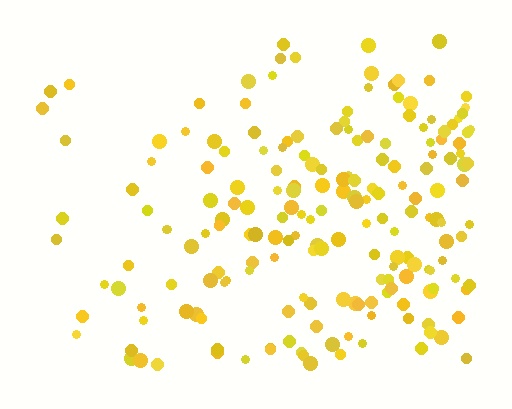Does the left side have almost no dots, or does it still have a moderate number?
Still a moderate number, just noticeably fewer than the right.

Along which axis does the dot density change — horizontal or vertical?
Horizontal.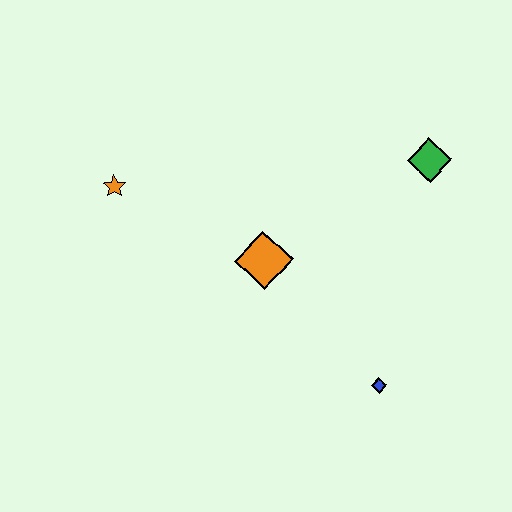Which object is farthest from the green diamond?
The orange star is farthest from the green diamond.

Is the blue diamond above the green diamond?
No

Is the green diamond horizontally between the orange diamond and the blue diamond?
No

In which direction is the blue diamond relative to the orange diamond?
The blue diamond is below the orange diamond.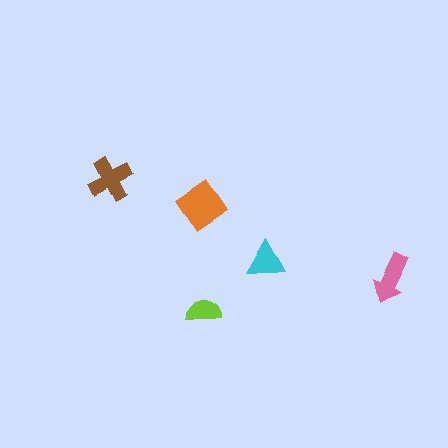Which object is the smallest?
The lime semicircle.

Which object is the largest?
The orange diamond.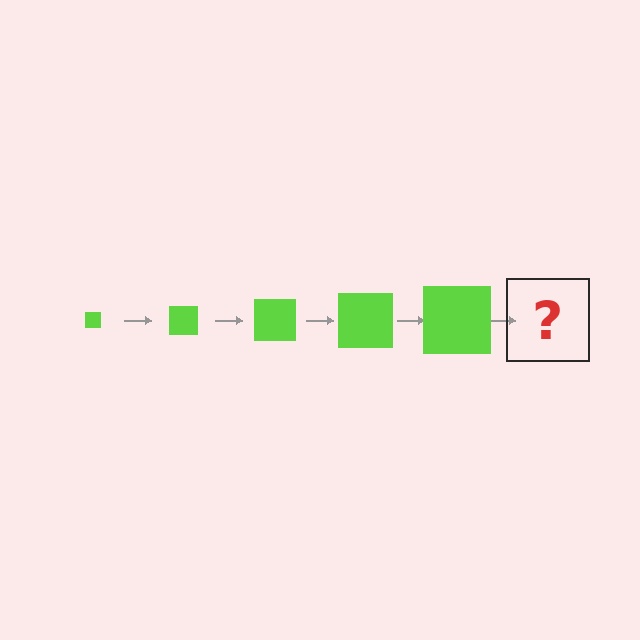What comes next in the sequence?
The next element should be a lime square, larger than the previous one.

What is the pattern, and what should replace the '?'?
The pattern is that the square gets progressively larger each step. The '?' should be a lime square, larger than the previous one.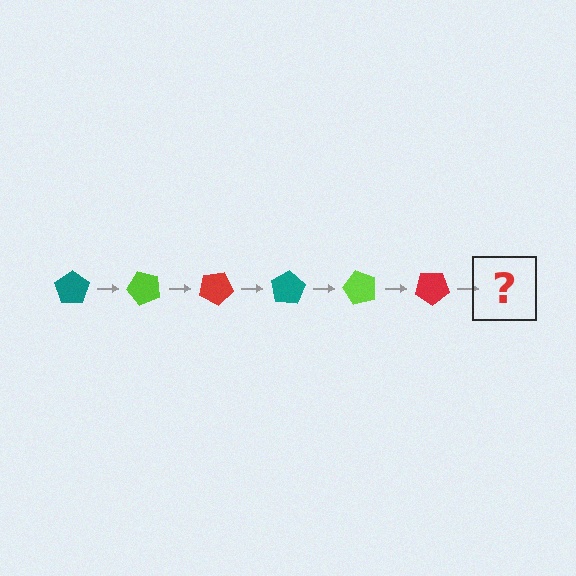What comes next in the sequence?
The next element should be a teal pentagon, rotated 300 degrees from the start.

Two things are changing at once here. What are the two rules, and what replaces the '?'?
The two rules are that it rotates 50 degrees each step and the color cycles through teal, lime, and red. The '?' should be a teal pentagon, rotated 300 degrees from the start.